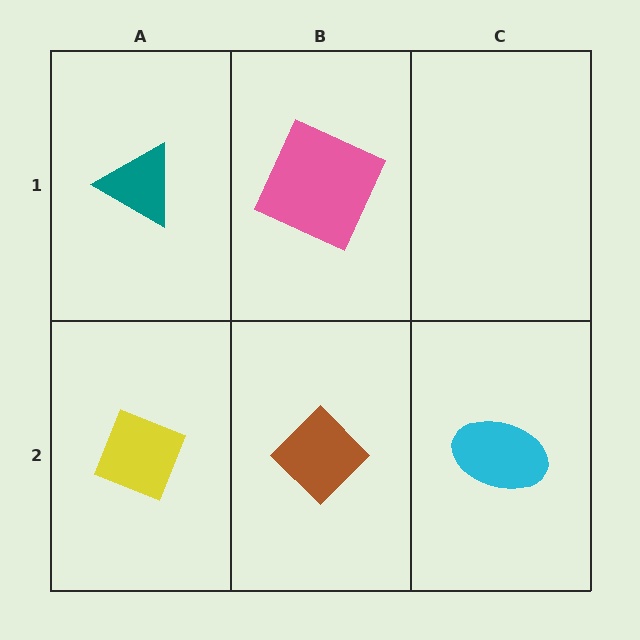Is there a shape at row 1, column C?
No, that cell is empty.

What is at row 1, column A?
A teal triangle.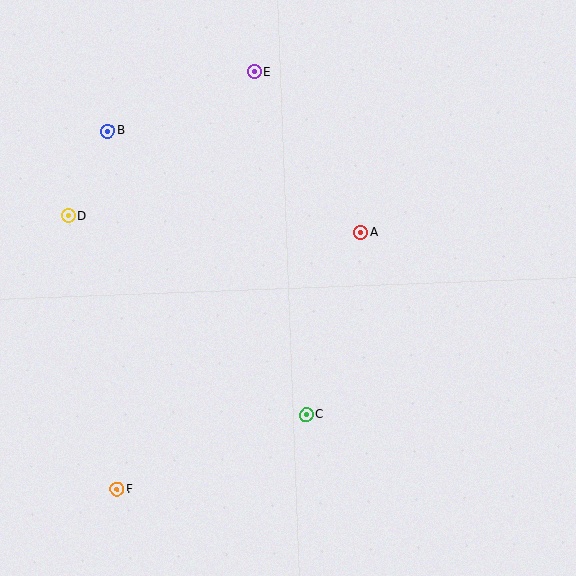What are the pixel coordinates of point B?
Point B is at (108, 131).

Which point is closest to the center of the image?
Point A at (361, 233) is closest to the center.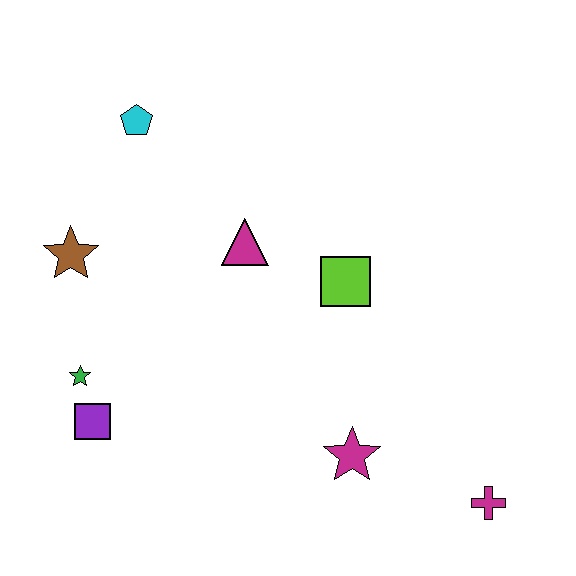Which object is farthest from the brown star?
The magenta cross is farthest from the brown star.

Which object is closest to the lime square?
The magenta triangle is closest to the lime square.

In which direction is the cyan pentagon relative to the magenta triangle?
The cyan pentagon is above the magenta triangle.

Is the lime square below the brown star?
Yes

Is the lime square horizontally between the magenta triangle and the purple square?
No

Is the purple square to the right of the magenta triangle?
No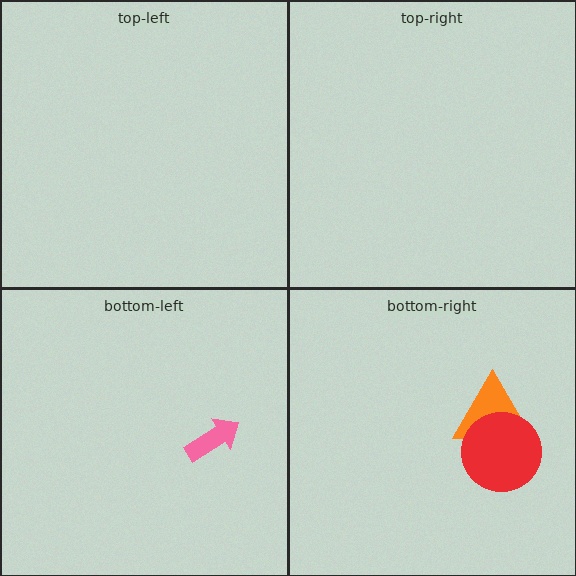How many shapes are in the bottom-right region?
2.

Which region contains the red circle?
The bottom-right region.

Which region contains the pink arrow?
The bottom-left region.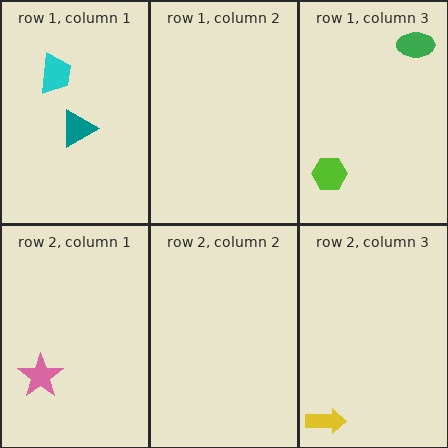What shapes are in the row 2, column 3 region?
The yellow arrow.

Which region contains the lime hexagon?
The row 1, column 3 region.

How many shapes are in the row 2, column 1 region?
1.